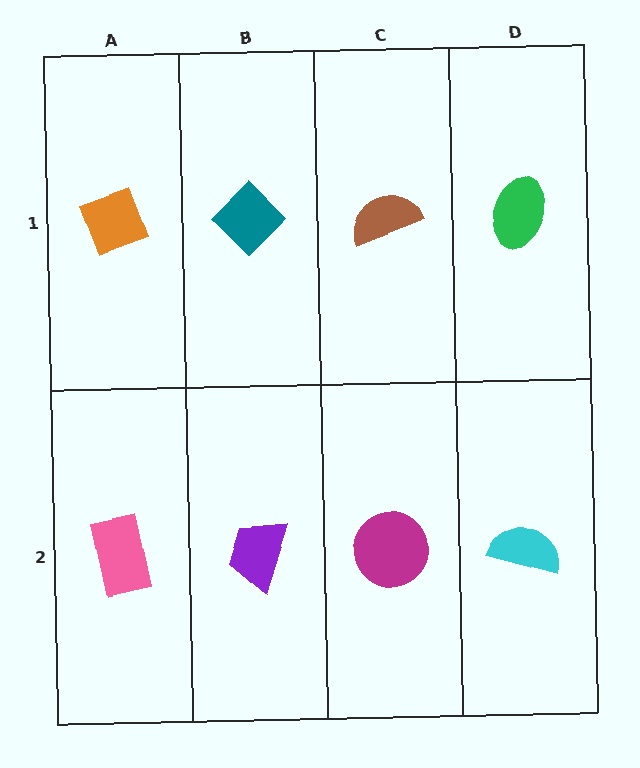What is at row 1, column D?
A green ellipse.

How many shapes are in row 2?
4 shapes.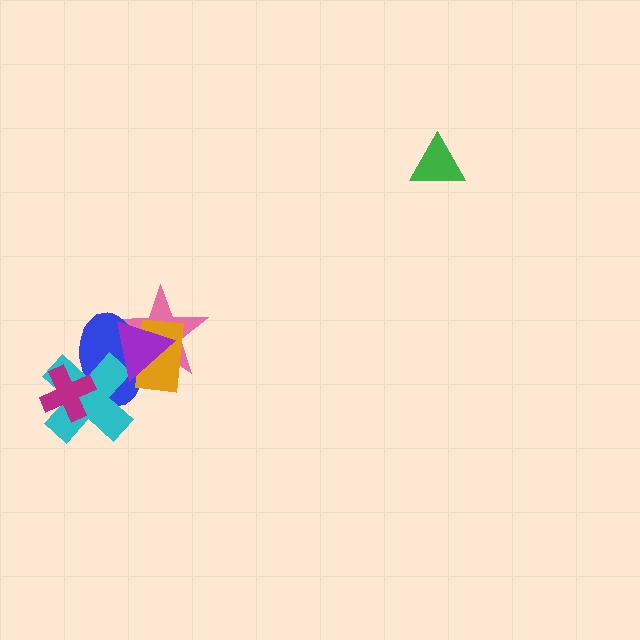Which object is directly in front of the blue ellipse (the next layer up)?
The orange rectangle is directly in front of the blue ellipse.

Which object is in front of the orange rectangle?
The purple triangle is in front of the orange rectangle.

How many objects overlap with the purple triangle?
4 objects overlap with the purple triangle.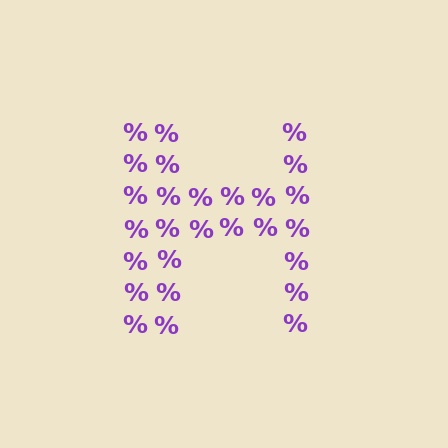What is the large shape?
The large shape is the letter H.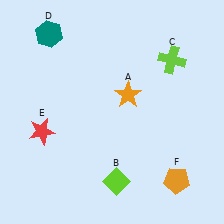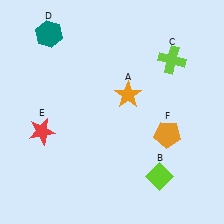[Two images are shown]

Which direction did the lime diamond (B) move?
The lime diamond (B) moved right.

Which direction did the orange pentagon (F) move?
The orange pentagon (F) moved up.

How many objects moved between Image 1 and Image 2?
2 objects moved between the two images.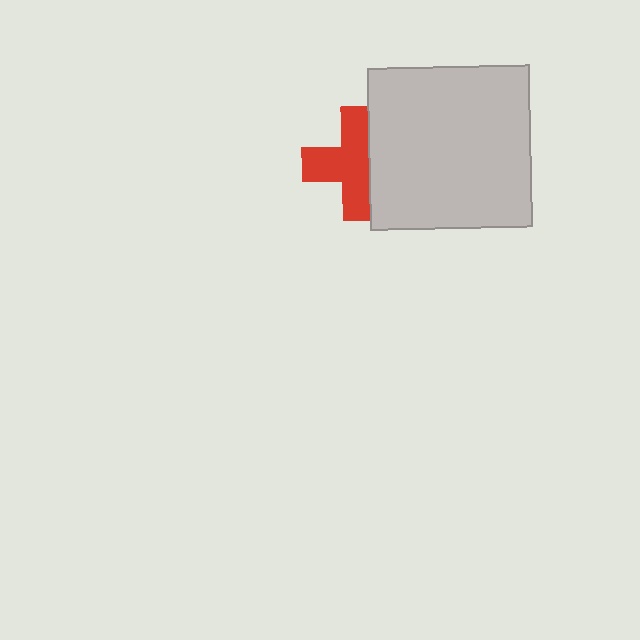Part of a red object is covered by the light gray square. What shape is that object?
It is a cross.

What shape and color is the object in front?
The object in front is a light gray square.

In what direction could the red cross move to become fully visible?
The red cross could move left. That would shift it out from behind the light gray square entirely.